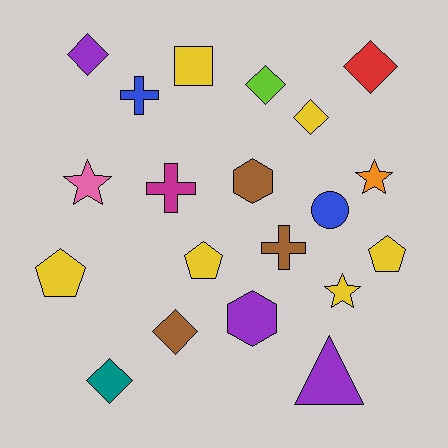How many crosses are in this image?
There are 3 crosses.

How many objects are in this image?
There are 20 objects.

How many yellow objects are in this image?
There are 6 yellow objects.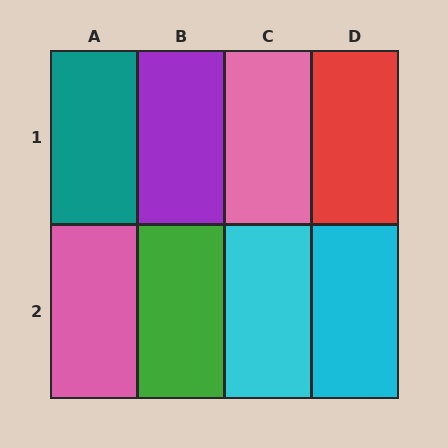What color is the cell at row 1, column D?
Red.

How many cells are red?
1 cell is red.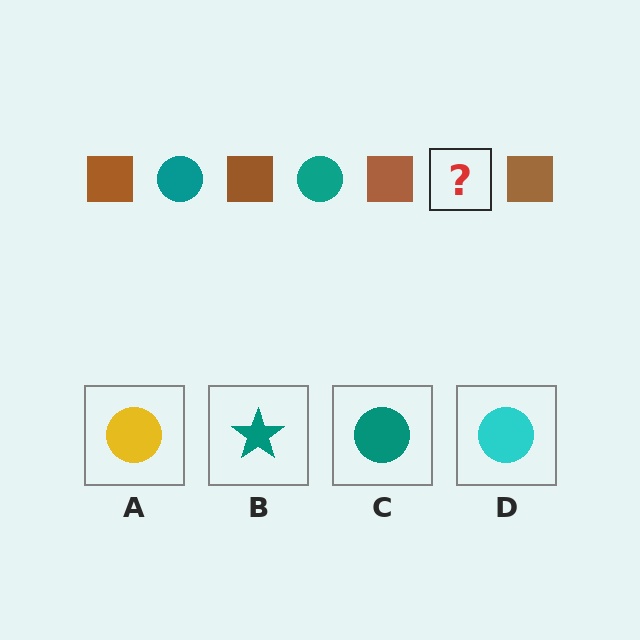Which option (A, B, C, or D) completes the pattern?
C.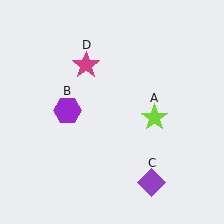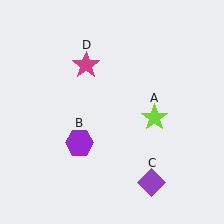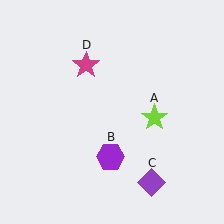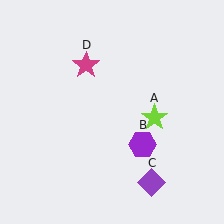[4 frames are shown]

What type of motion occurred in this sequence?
The purple hexagon (object B) rotated counterclockwise around the center of the scene.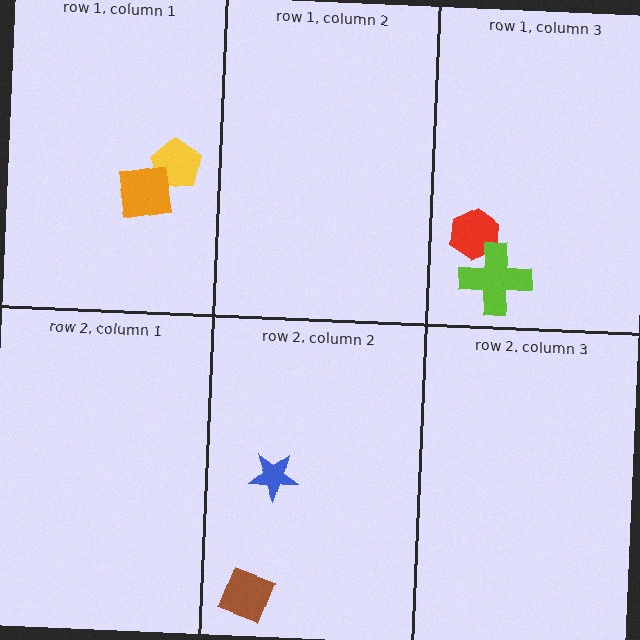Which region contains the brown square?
The row 2, column 2 region.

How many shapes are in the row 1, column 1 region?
2.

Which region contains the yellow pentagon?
The row 1, column 1 region.